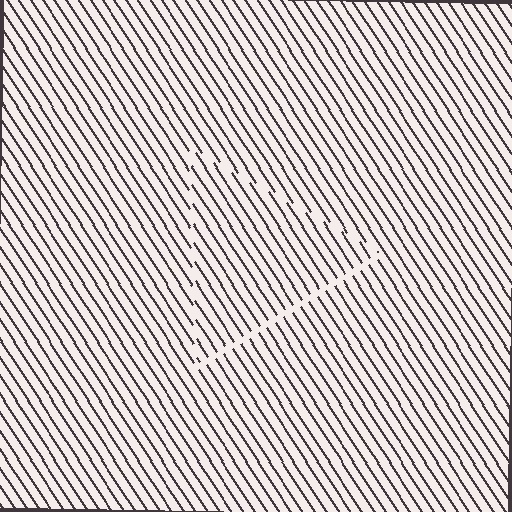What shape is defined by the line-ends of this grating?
An illusory triangle. The interior of the shape contains the same grating, shifted by half a period — the contour is defined by the phase discontinuity where line-ends from the inner and outer gratings abut.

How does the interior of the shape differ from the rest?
The interior of the shape contains the same grating, shifted by half a period — the contour is defined by the phase discontinuity where line-ends from the inner and outer gratings abut.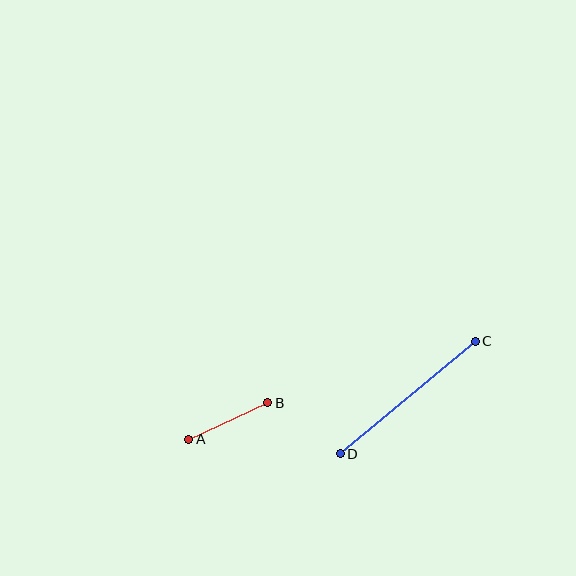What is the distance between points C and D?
The distance is approximately 176 pixels.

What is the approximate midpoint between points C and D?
The midpoint is at approximately (408, 398) pixels.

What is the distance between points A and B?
The distance is approximately 87 pixels.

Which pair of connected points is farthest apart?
Points C and D are farthest apart.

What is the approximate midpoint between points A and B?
The midpoint is at approximately (228, 421) pixels.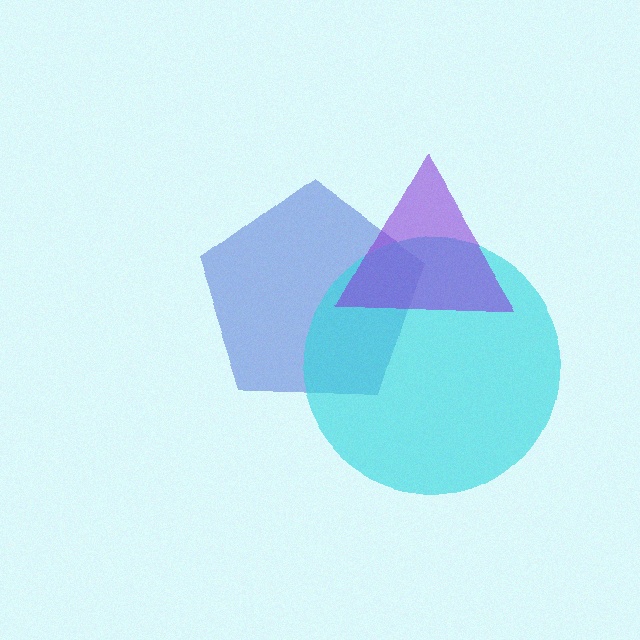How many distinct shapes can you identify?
There are 3 distinct shapes: a blue pentagon, a cyan circle, a purple triangle.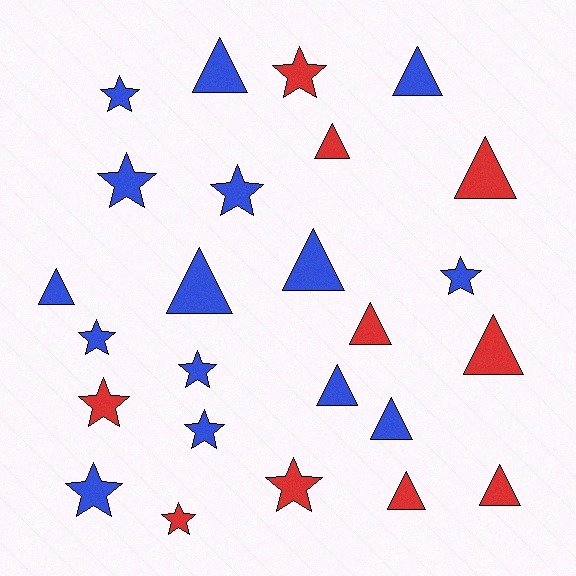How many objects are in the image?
There are 25 objects.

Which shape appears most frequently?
Triangle, with 13 objects.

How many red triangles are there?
There are 6 red triangles.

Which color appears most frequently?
Blue, with 15 objects.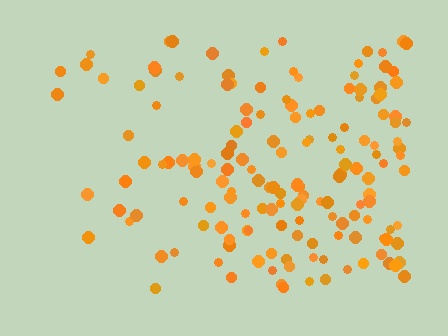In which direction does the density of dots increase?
From left to right, with the right side densest.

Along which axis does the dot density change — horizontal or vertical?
Horizontal.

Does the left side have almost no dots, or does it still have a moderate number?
Still a moderate number, just noticeably fewer than the right.